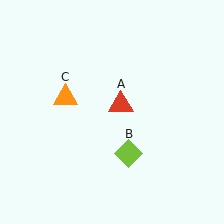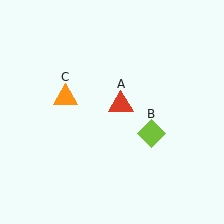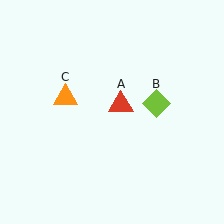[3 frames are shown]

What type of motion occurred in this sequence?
The lime diamond (object B) rotated counterclockwise around the center of the scene.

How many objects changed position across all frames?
1 object changed position: lime diamond (object B).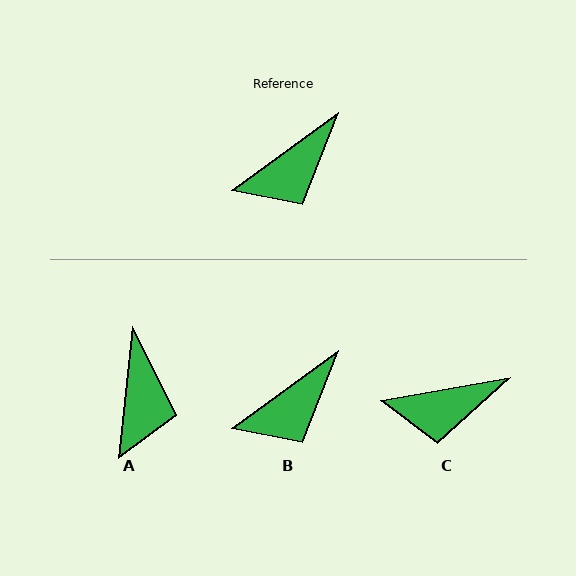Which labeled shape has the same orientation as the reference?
B.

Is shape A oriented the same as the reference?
No, it is off by about 48 degrees.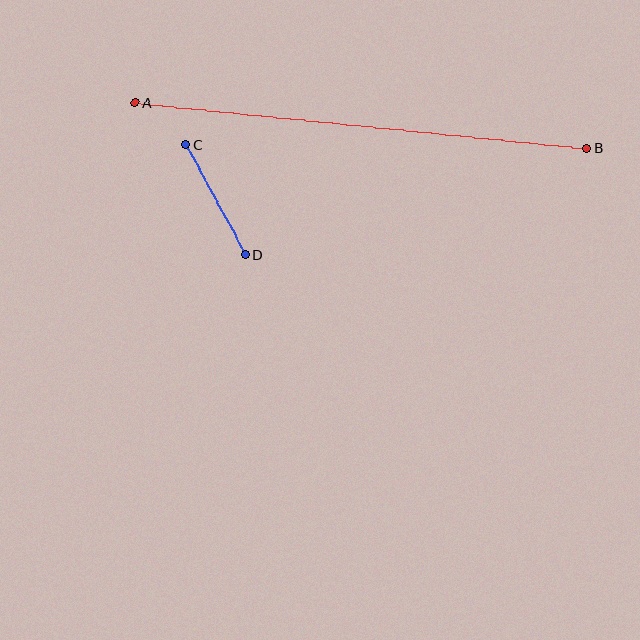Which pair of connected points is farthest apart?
Points A and B are farthest apart.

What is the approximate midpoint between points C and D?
The midpoint is at approximately (215, 199) pixels.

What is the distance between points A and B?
The distance is approximately 454 pixels.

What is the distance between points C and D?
The distance is approximately 125 pixels.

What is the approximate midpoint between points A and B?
The midpoint is at approximately (361, 125) pixels.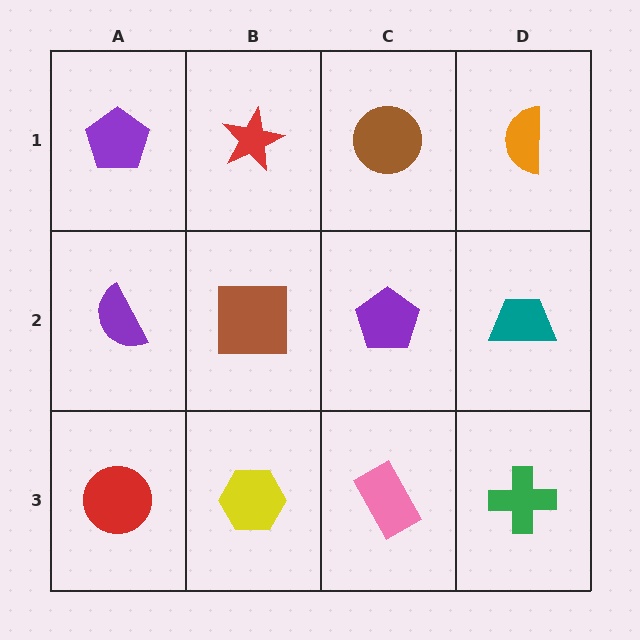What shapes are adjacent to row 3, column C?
A purple pentagon (row 2, column C), a yellow hexagon (row 3, column B), a green cross (row 3, column D).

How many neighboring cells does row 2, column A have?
3.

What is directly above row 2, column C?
A brown circle.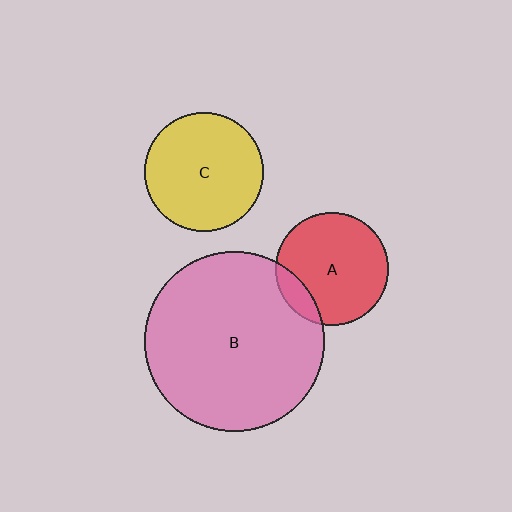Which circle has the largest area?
Circle B (pink).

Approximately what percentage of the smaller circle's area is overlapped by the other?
Approximately 15%.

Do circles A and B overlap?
Yes.